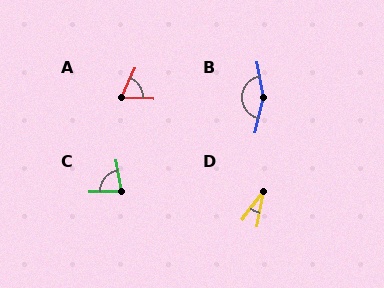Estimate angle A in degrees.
Approximately 67 degrees.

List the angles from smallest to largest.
D (27°), A (67°), C (82°), B (157°).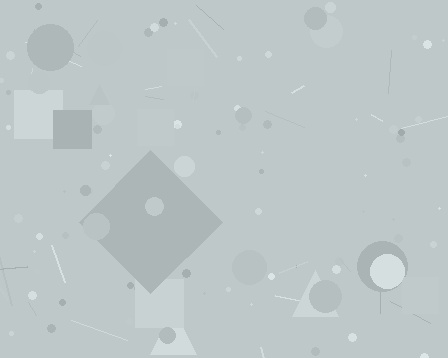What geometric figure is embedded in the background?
A diamond is embedded in the background.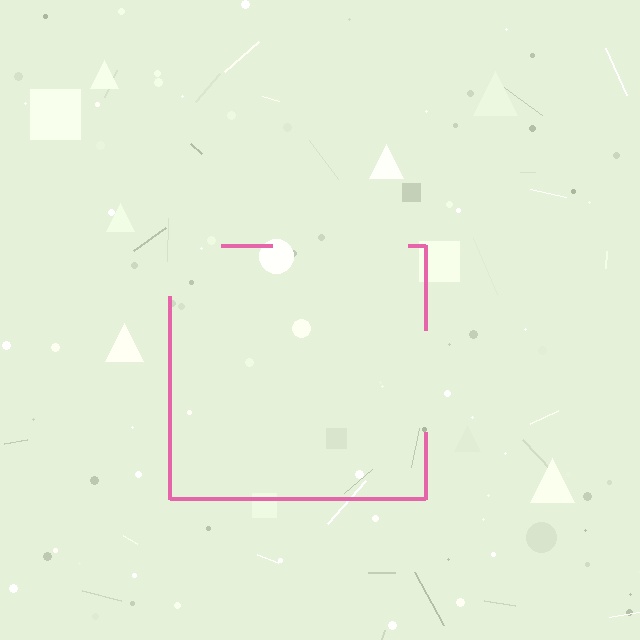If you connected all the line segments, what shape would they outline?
They would outline a square.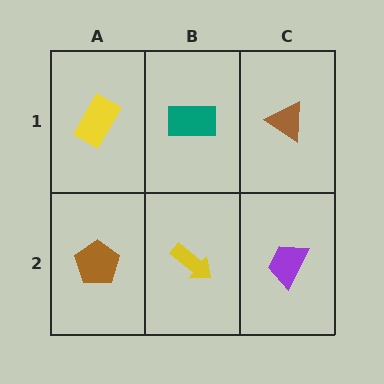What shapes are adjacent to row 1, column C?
A purple trapezoid (row 2, column C), a teal rectangle (row 1, column B).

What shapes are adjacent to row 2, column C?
A brown triangle (row 1, column C), a yellow arrow (row 2, column B).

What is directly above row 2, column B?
A teal rectangle.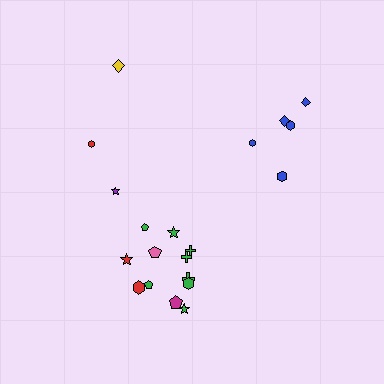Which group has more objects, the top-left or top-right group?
The top-right group.